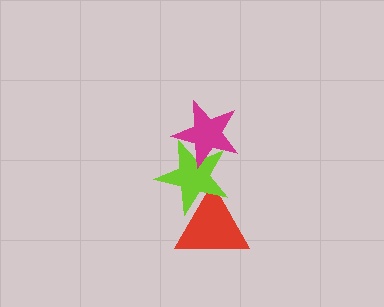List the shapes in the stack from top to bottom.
From top to bottom: the magenta star, the lime star, the red triangle.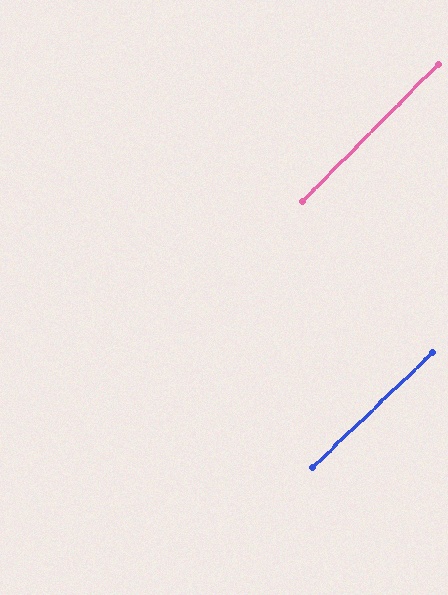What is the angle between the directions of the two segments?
Approximately 2 degrees.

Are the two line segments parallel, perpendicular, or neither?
Parallel — their directions differ by only 1.6°.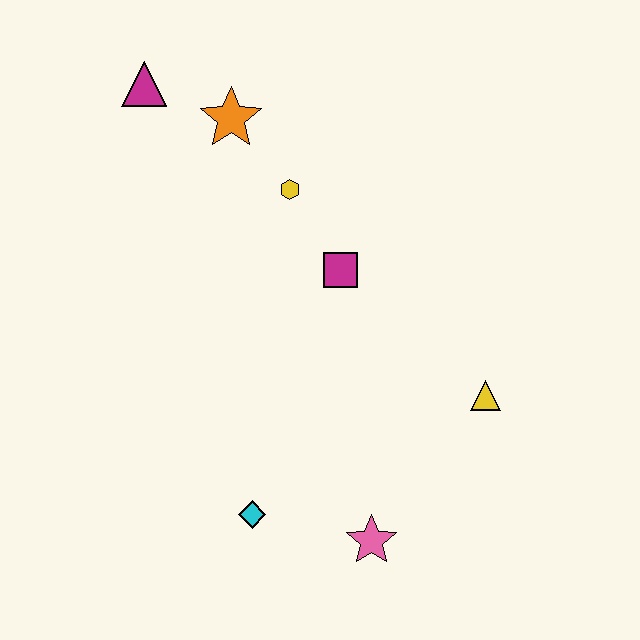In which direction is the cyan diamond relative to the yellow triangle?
The cyan diamond is to the left of the yellow triangle.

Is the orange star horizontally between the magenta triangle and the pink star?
Yes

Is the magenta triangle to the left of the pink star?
Yes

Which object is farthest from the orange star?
The pink star is farthest from the orange star.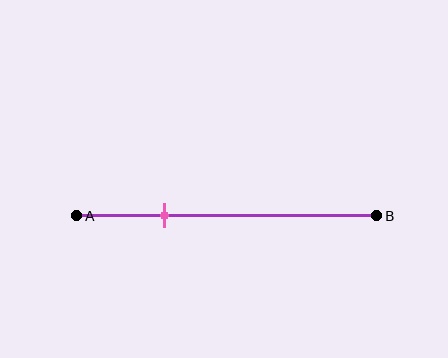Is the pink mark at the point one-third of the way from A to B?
No, the mark is at about 30% from A, not at the 33% one-third point.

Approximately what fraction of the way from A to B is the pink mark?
The pink mark is approximately 30% of the way from A to B.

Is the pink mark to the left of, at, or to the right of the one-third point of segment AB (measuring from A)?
The pink mark is to the left of the one-third point of segment AB.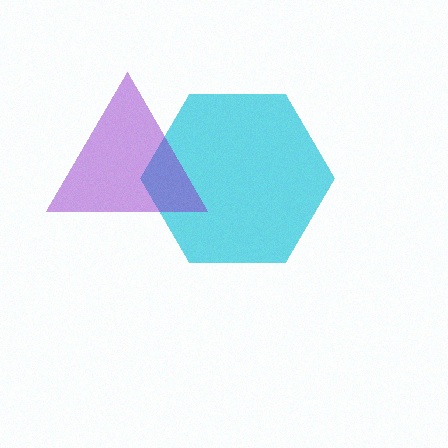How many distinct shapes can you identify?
There are 2 distinct shapes: a cyan hexagon, a purple triangle.